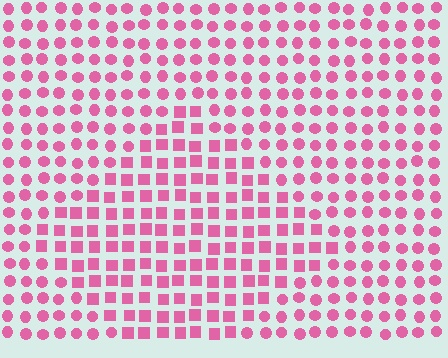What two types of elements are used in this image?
The image uses squares inside the diamond region and circles outside it.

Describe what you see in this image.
The image is filled with small pink elements arranged in a uniform grid. A diamond-shaped region contains squares, while the surrounding area contains circles. The boundary is defined purely by the change in element shape.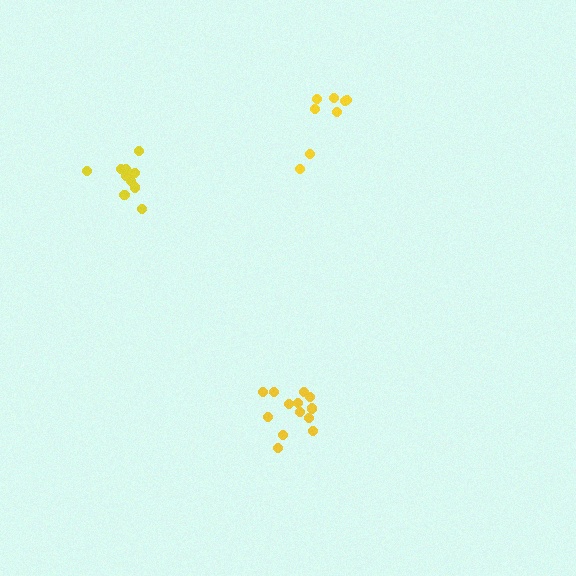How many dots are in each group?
Group 1: 8 dots, Group 2: 13 dots, Group 3: 12 dots (33 total).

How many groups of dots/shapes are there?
There are 3 groups.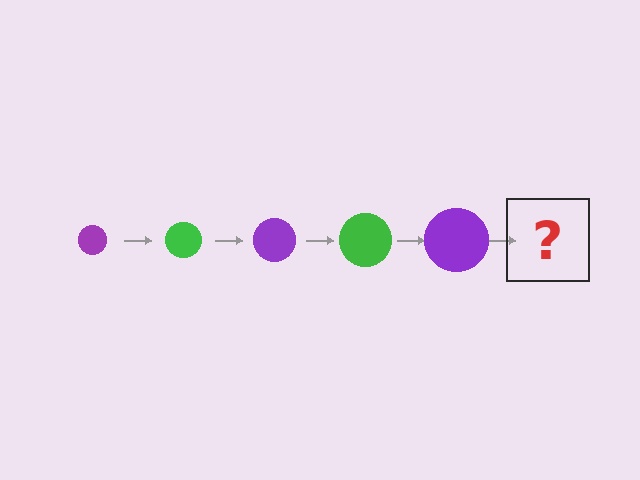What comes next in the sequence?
The next element should be a green circle, larger than the previous one.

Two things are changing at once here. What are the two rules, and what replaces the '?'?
The two rules are that the circle grows larger each step and the color cycles through purple and green. The '?' should be a green circle, larger than the previous one.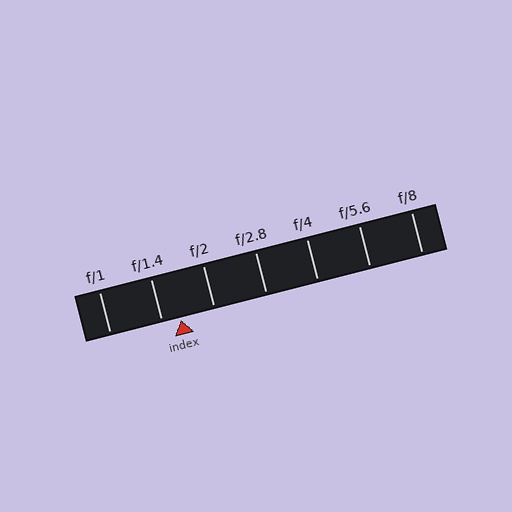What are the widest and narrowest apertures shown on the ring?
The widest aperture shown is f/1 and the narrowest is f/8.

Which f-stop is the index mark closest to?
The index mark is closest to f/1.4.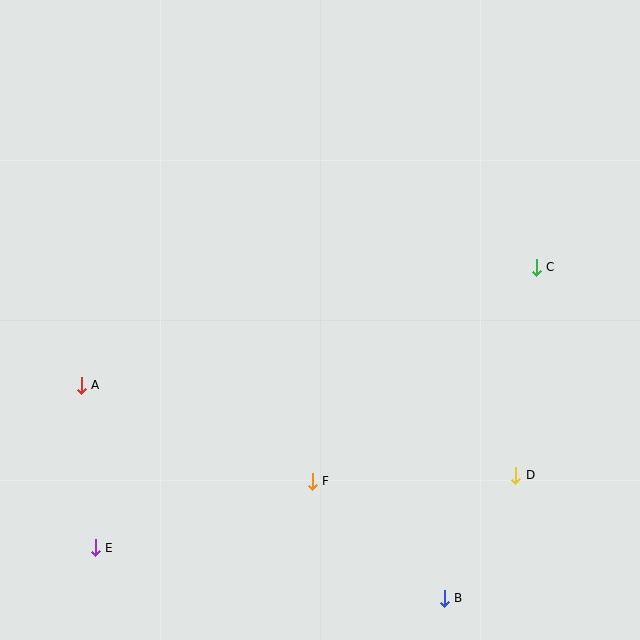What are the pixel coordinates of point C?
Point C is at (536, 267).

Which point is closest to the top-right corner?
Point C is closest to the top-right corner.